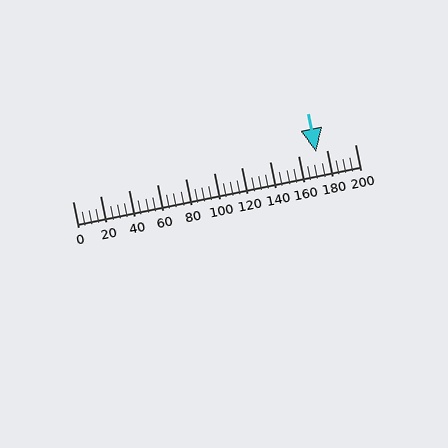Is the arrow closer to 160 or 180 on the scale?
The arrow is closer to 180.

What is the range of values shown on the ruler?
The ruler shows values from 0 to 200.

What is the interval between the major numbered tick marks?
The major tick marks are spaced 20 units apart.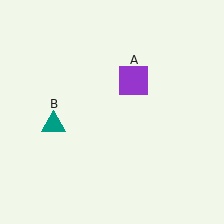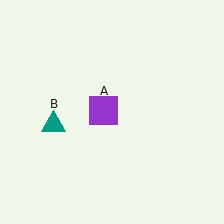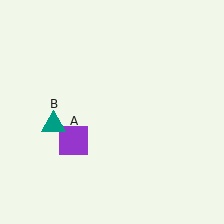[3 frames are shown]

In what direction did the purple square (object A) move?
The purple square (object A) moved down and to the left.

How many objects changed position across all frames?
1 object changed position: purple square (object A).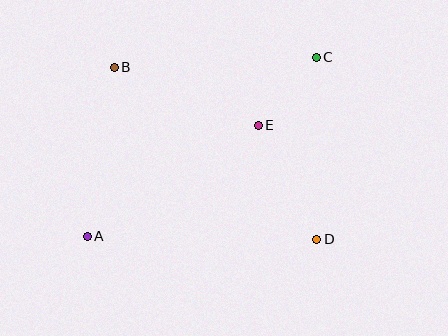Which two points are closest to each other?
Points C and E are closest to each other.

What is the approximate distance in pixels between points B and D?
The distance between B and D is approximately 266 pixels.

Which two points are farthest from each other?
Points A and C are farthest from each other.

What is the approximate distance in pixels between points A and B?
The distance between A and B is approximately 171 pixels.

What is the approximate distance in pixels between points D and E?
The distance between D and E is approximately 128 pixels.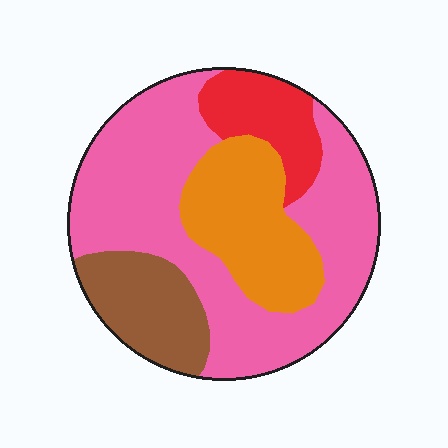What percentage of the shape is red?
Red takes up less than a quarter of the shape.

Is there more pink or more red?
Pink.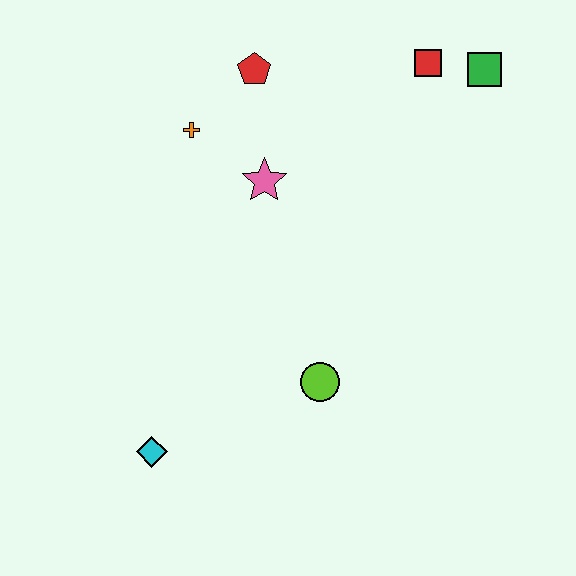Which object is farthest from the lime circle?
The green square is farthest from the lime circle.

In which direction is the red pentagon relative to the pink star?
The red pentagon is above the pink star.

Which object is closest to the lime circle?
The cyan diamond is closest to the lime circle.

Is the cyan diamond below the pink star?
Yes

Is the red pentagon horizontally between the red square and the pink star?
No